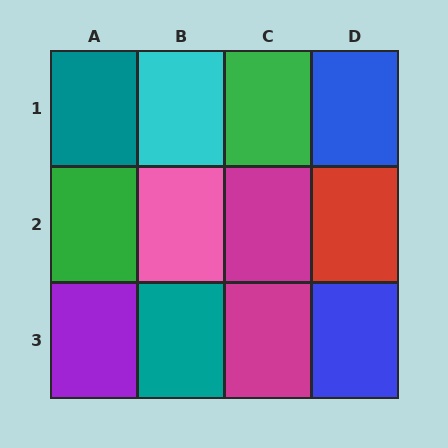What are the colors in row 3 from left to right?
Purple, teal, magenta, blue.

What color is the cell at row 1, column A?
Teal.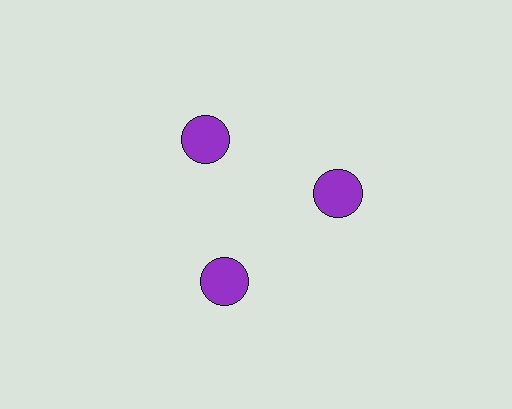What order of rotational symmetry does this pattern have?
This pattern has 3-fold rotational symmetry.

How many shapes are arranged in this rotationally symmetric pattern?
There are 3 shapes, arranged in 3 groups of 1.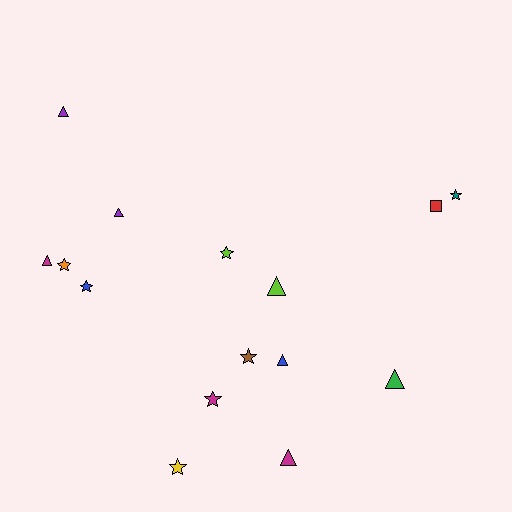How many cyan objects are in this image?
There are no cyan objects.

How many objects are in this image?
There are 15 objects.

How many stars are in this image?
There are 7 stars.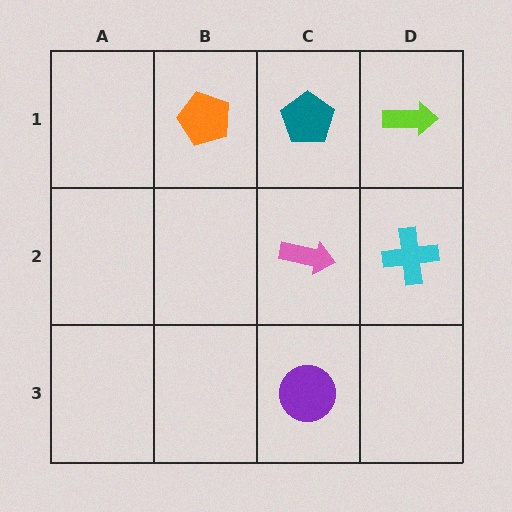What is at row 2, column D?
A cyan cross.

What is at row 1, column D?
A lime arrow.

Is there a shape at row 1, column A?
No, that cell is empty.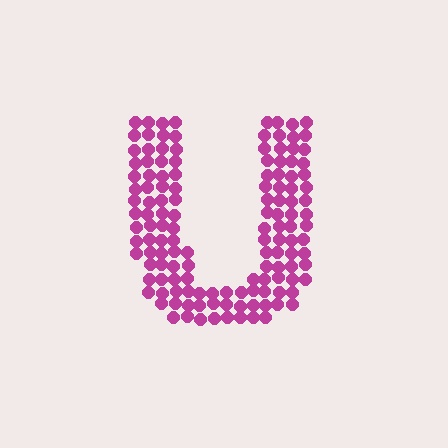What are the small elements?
The small elements are circles.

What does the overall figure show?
The overall figure shows the letter U.